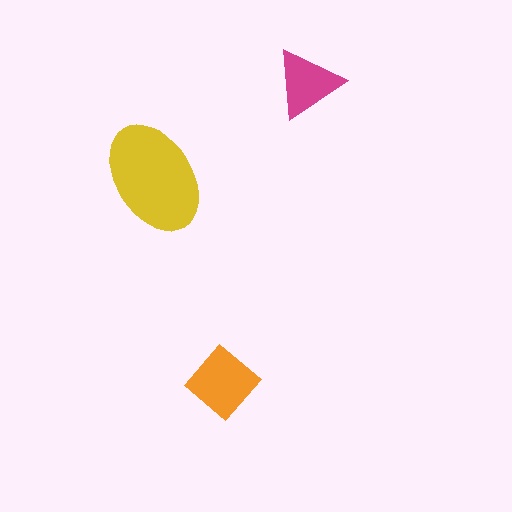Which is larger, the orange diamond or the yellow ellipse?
The yellow ellipse.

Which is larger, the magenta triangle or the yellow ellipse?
The yellow ellipse.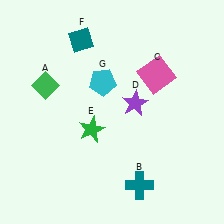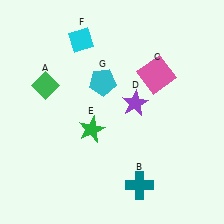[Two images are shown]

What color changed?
The diamond (F) changed from teal in Image 1 to cyan in Image 2.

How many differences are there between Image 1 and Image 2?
There is 1 difference between the two images.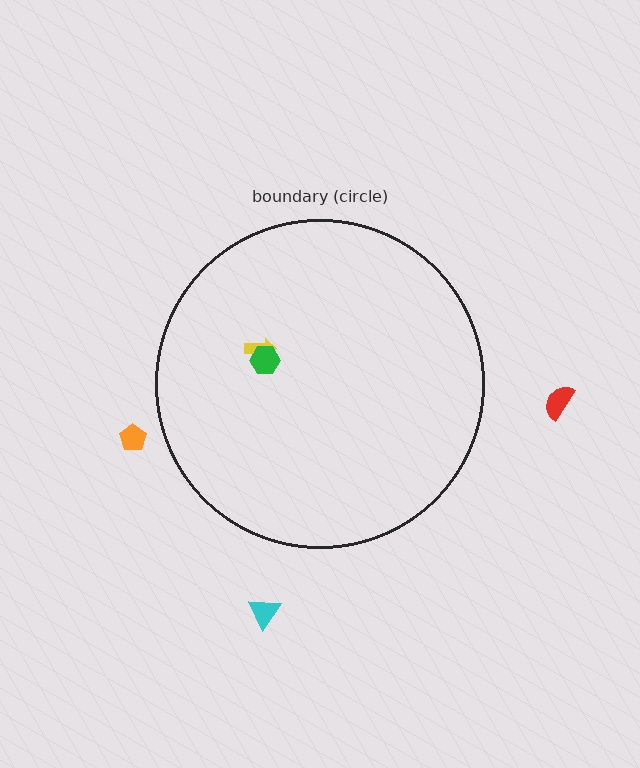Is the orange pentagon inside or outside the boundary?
Outside.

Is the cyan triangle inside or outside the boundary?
Outside.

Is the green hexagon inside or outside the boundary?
Inside.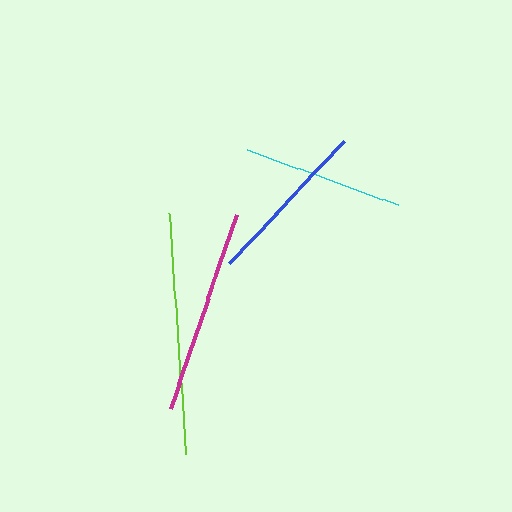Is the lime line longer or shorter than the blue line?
The lime line is longer than the blue line.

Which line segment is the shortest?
The cyan line is the shortest at approximately 162 pixels.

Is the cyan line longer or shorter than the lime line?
The lime line is longer than the cyan line.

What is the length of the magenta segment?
The magenta segment is approximately 205 pixels long.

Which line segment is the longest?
The lime line is the longest at approximately 241 pixels.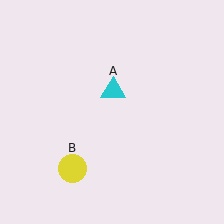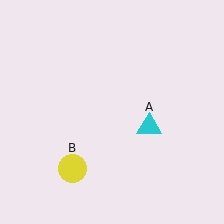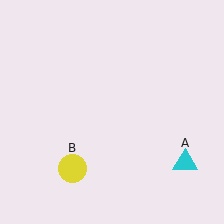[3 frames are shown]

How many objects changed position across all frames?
1 object changed position: cyan triangle (object A).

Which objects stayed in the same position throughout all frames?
Yellow circle (object B) remained stationary.